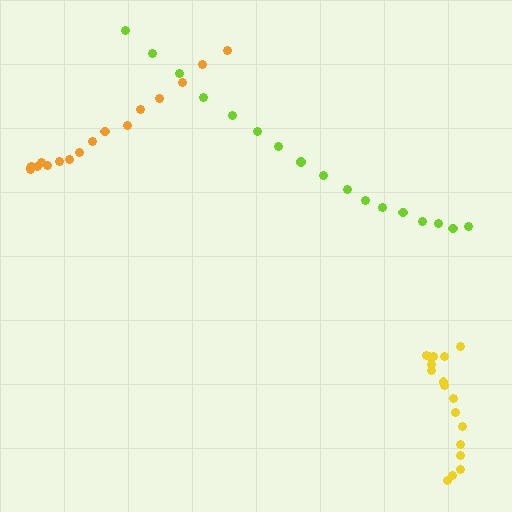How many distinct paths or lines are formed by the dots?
There are 3 distinct paths.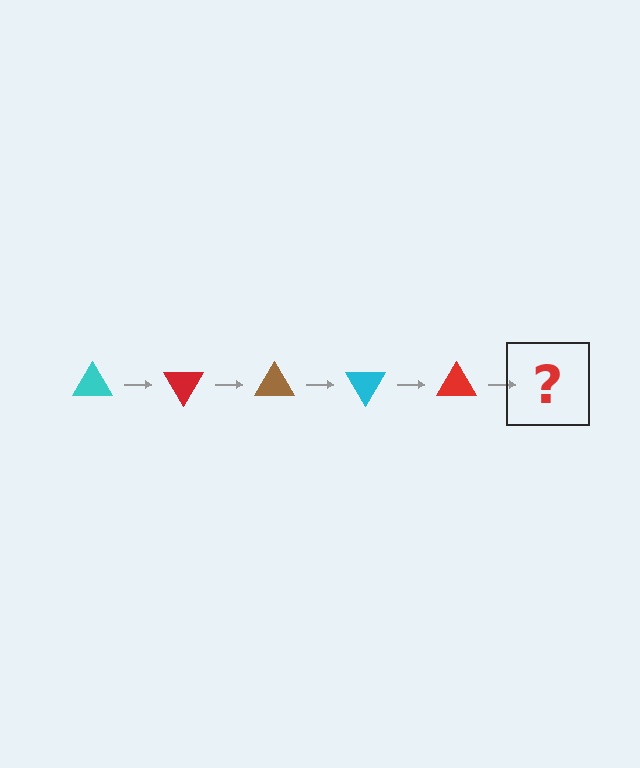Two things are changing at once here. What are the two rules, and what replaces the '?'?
The two rules are that it rotates 60 degrees each step and the color cycles through cyan, red, and brown. The '?' should be a brown triangle, rotated 300 degrees from the start.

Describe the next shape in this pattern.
It should be a brown triangle, rotated 300 degrees from the start.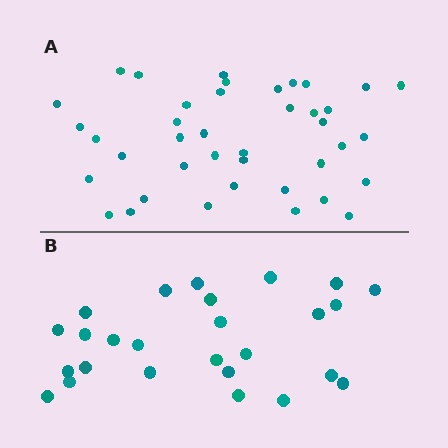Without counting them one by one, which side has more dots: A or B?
Region A (the top region) has more dots.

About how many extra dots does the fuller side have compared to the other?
Region A has approximately 15 more dots than region B.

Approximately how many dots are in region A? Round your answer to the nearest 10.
About 40 dots.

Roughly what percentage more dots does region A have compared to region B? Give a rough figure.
About 55% more.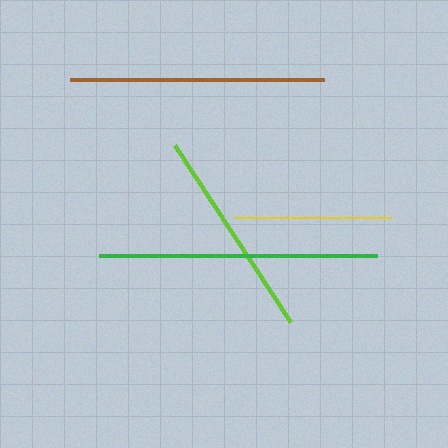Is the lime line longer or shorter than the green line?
The green line is longer than the lime line.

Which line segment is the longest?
The green line is the longest at approximately 278 pixels.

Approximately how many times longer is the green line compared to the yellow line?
The green line is approximately 1.8 times the length of the yellow line.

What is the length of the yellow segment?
The yellow segment is approximately 157 pixels long.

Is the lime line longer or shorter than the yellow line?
The lime line is longer than the yellow line.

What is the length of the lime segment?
The lime segment is approximately 212 pixels long.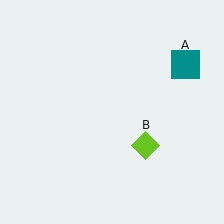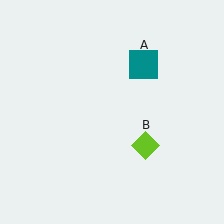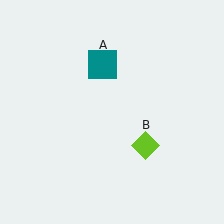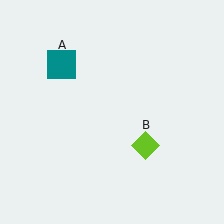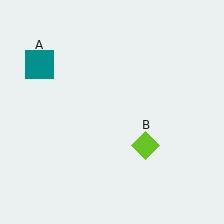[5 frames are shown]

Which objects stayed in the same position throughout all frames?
Lime diamond (object B) remained stationary.